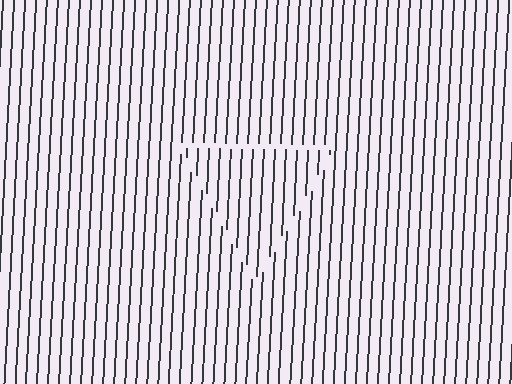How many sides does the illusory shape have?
3 sides — the line-ends trace a triangle.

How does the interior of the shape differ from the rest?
The interior of the shape contains the same grating, shifted by half a period — the contour is defined by the phase discontinuity where line-ends from the inner and outer gratings abut.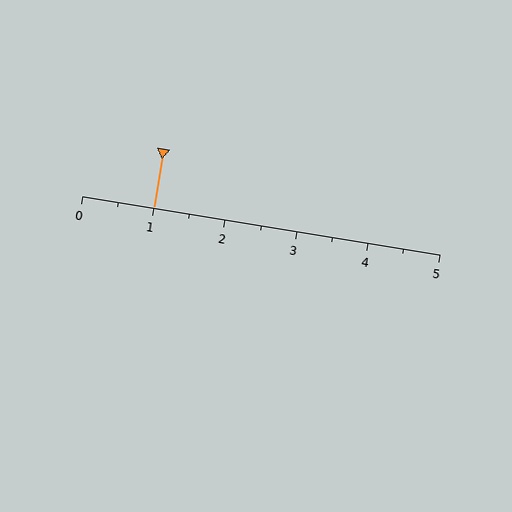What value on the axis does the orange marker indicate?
The marker indicates approximately 1.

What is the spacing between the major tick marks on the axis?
The major ticks are spaced 1 apart.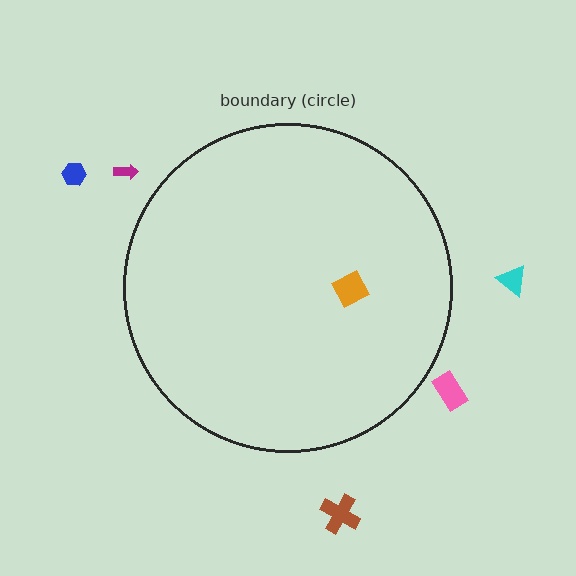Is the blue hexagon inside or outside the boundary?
Outside.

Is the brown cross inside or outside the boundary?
Outside.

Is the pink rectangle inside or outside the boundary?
Outside.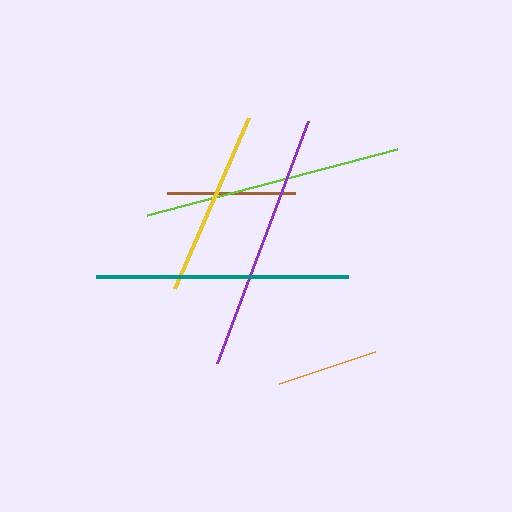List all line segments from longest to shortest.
From longest to shortest: lime, purple, teal, yellow, brown, orange.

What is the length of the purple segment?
The purple segment is approximately 258 pixels long.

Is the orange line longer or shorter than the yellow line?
The yellow line is longer than the orange line.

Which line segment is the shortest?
The orange line is the shortest at approximately 102 pixels.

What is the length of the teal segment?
The teal segment is approximately 252 pixels long.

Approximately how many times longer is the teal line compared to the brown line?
The teal line is approximately 2.0 times the length of the brown line.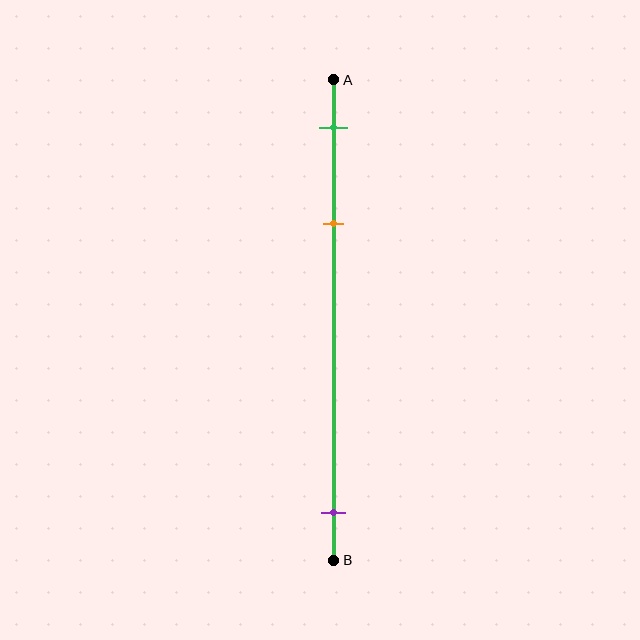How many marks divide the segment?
There are 3 marks dividing the segment.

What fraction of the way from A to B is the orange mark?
The orange mark is approximately 30% (0.3) of the way from A to B.